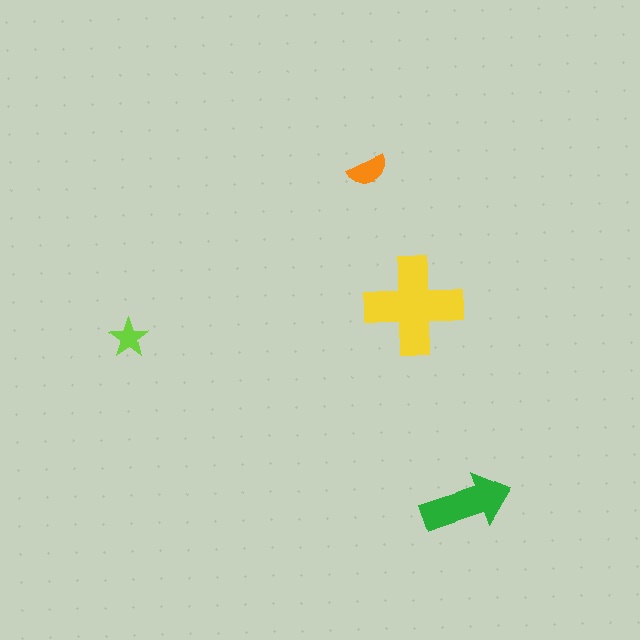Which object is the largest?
The yellow cross.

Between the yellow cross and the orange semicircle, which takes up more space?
The yellow cross.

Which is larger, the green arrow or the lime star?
The green arrow.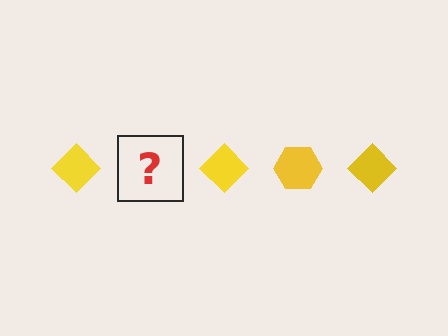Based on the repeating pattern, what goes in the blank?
The blank should be a yellow hexagon.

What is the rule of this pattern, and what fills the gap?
The rule is that the pattern cycles through diamond, hexagon shapes in yellow. The gap should be filled with a yellow hexagon.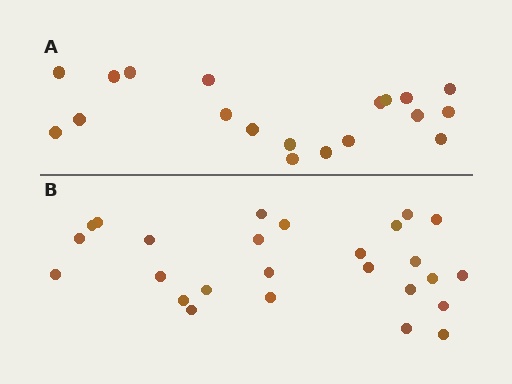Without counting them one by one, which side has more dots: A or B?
Region B (the bottom region) has more dots.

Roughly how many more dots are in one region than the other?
Region B has roughly 8 or so more dots than region A.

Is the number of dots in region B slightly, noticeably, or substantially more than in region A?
Region B has noticeably more, but not dramatically so. The ratio is roughly 1.4 to 1.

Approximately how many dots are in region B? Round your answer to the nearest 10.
About 30 dots. (The exact count is 26, which rounds to 30.)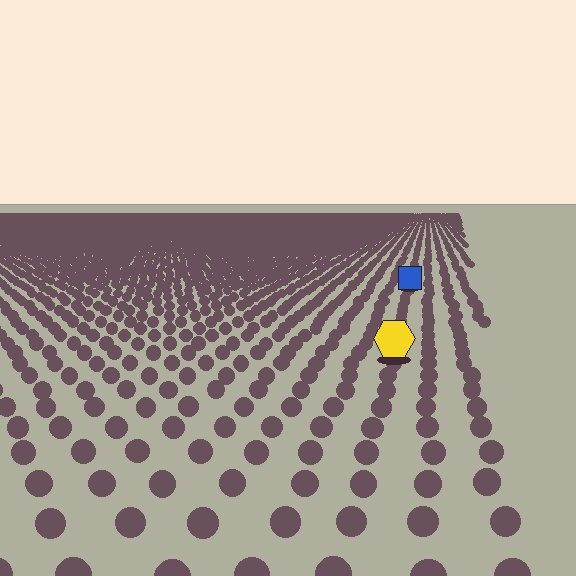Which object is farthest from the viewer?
The blue square is farthest from the viewer. It appears smaller and the ground texture around it is denser.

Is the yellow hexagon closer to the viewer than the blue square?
Yes. The yellow hexagon is closer — you can tell from the texture gradient: the ground texture is coarser near it.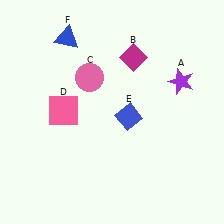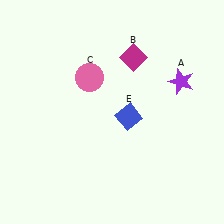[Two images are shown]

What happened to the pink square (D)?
The pink square (D) was removed in Image 2. It was in the top-left area of Image 1.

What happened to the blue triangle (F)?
The blue triangle (F) was removed in Image 2. It was in the top-left area of Image 1.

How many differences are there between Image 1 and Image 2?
There are 2 differences between the two images.